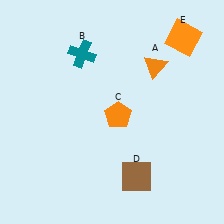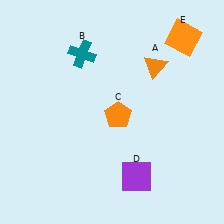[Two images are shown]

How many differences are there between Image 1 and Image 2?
There is 1 difference between the two images.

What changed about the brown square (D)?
In Image 1, D is brown. In Image 2, it changed to purple.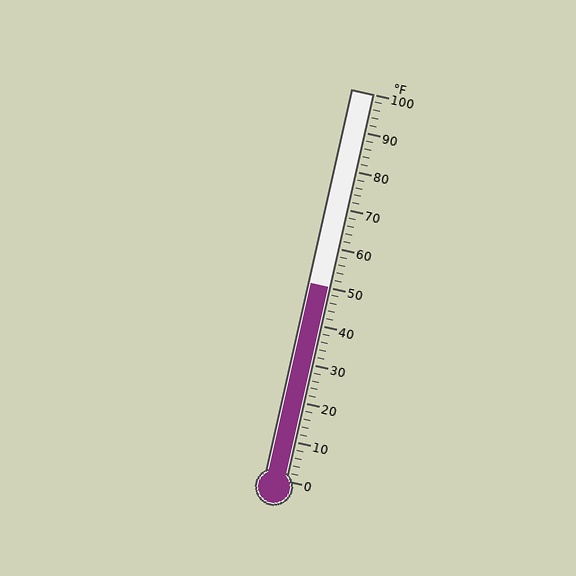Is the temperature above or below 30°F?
The temperature is above 30°F.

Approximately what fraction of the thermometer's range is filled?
The thermometer is filled to approximately 50% of its range.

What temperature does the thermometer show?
The thermometer shows approximately 50°F.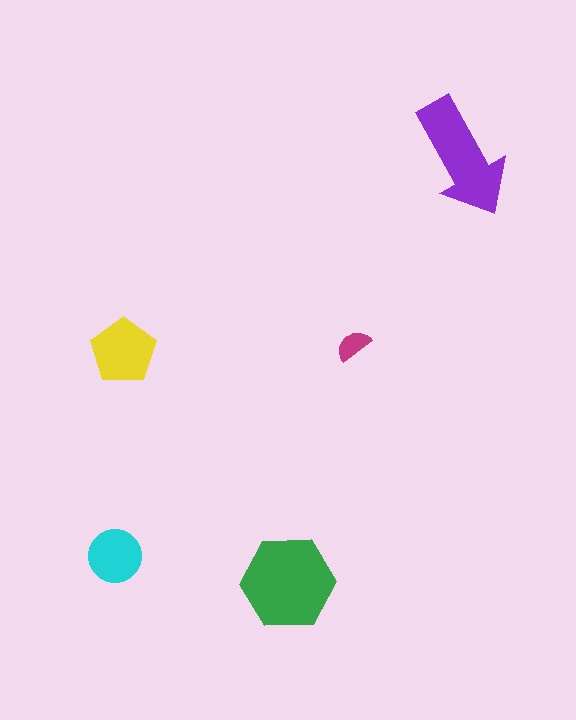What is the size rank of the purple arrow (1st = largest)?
2nd.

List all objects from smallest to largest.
The magenta semicircle, the cyan circle, the yellow pentagon, the purple arrow, the green hexagon.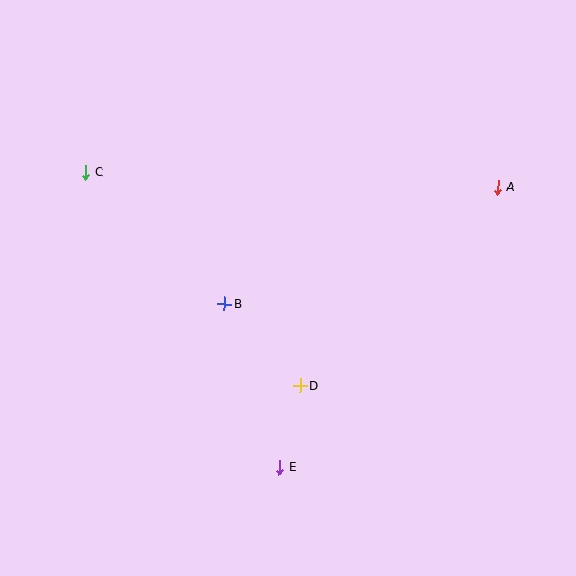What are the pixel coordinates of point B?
Point B is at (224, 304).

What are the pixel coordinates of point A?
Point A is at (498, 187).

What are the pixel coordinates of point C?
Point C is at (85, 172).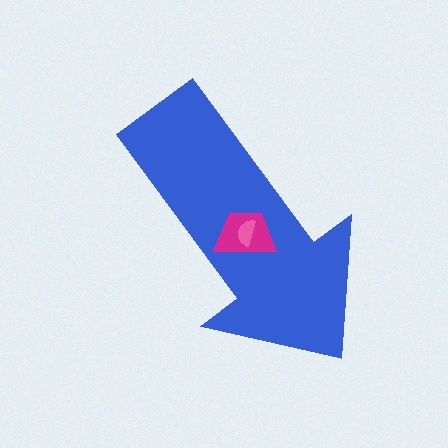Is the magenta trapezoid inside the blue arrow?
Yes.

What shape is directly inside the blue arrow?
The magenta trapezoid.